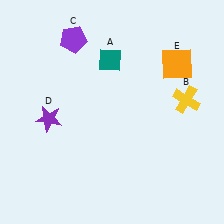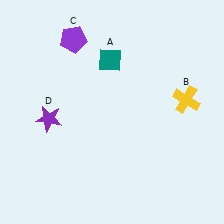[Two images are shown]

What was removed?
The orange square (E) was removed in Image 2.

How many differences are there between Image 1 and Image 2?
There is 1 difference between the two images.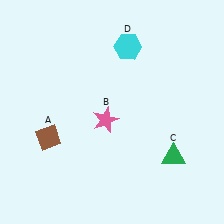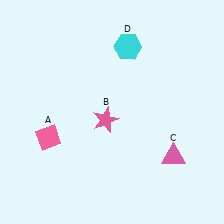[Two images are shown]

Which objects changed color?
A changed from brown to pink. C changed from green to pink.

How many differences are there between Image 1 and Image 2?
There are 2 differences between the two images.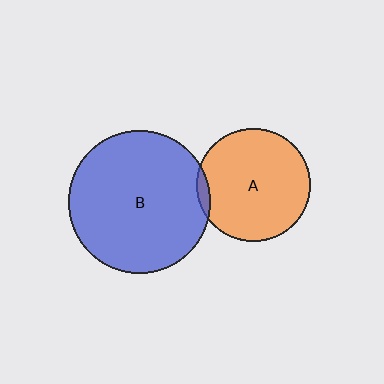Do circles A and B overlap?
Yes.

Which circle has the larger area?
Circle B (blue).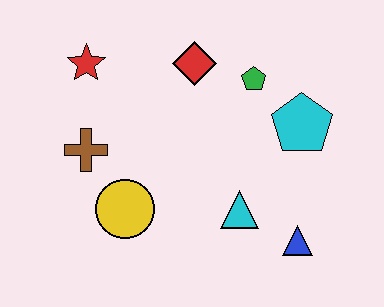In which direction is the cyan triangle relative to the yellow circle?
The cyan triangle is to the right of the yellow circle.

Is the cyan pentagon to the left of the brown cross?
No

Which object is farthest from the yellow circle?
The cyan pentagon is farthest from the yellow circle.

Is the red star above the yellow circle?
Yes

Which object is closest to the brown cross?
The yellow circle is closest to the brown cross.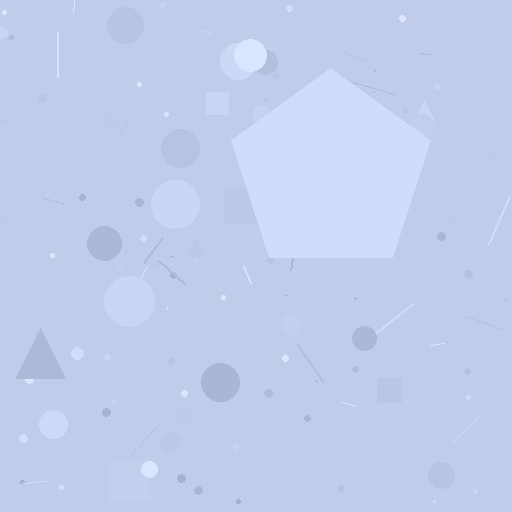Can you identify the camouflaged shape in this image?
The camouflaged shape is a pentagon.